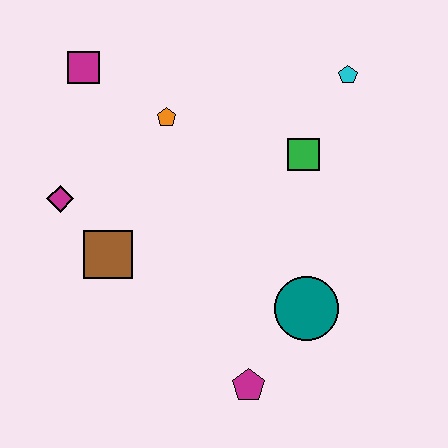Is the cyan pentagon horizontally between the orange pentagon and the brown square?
No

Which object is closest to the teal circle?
The magenta pentagon is closest to the teal circle.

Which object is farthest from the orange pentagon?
The magenta pentagon is farthest from the orange pentagon.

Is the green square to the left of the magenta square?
No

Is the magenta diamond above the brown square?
Yes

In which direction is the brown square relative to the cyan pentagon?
The brown square is to the left of the cyan pentagon.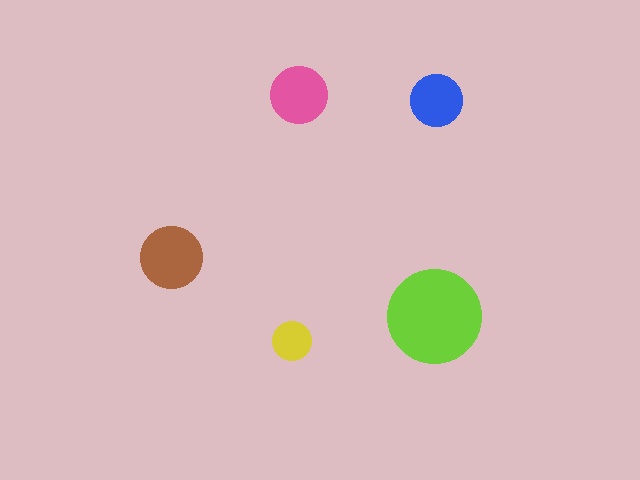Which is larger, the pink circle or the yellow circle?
The pink one.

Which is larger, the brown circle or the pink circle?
The brown one.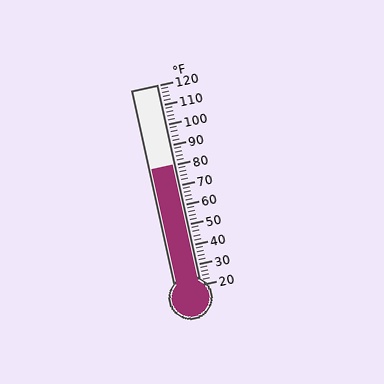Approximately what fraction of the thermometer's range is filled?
The thermometer is filled to approximately 60% of its range.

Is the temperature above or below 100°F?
The temperature is below 100°F.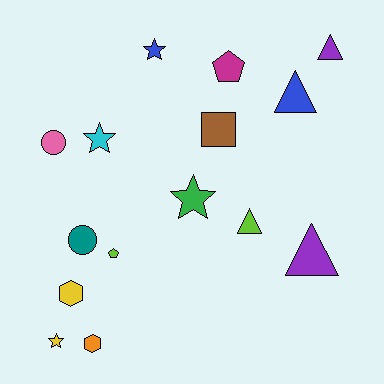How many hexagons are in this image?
There are 2 hexagons.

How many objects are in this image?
There are 15 objects.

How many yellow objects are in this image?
There are 2 yellow objects.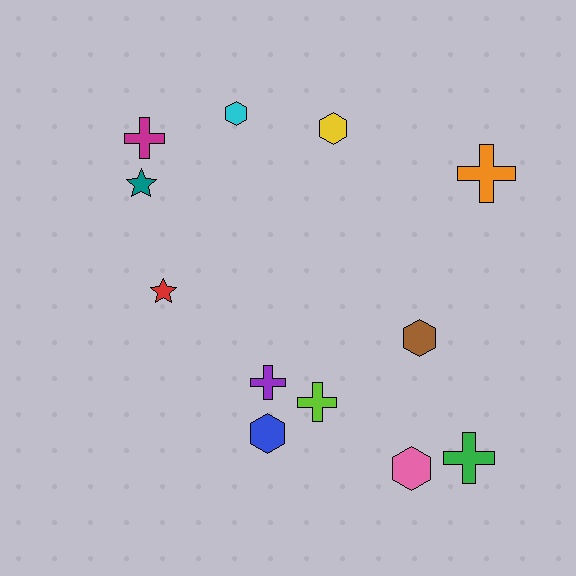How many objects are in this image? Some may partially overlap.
There are 12 objects.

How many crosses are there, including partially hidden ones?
There are 5 crosses.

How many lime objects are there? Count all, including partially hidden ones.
There is 1 lime object.